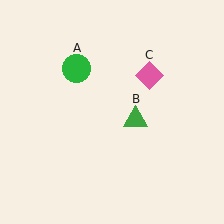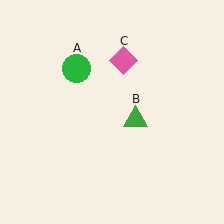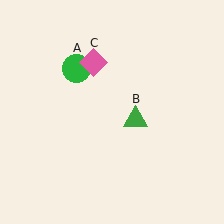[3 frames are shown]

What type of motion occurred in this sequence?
The pink diamond (object C) rotated counterclockwise around the center of the scene.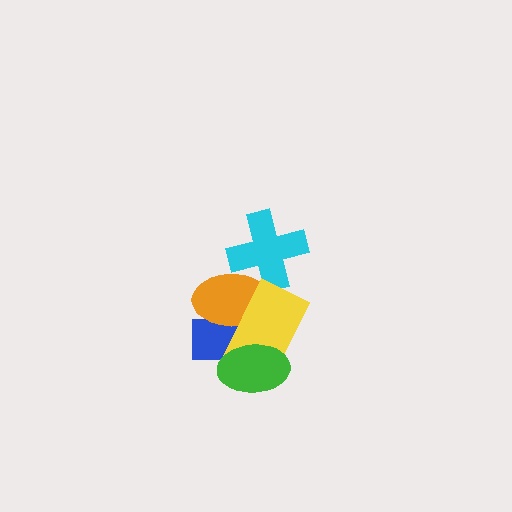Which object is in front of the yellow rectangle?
The green ellipse is in front of the yellow rectangle.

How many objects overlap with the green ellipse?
2 objects overlap with the green ellipse.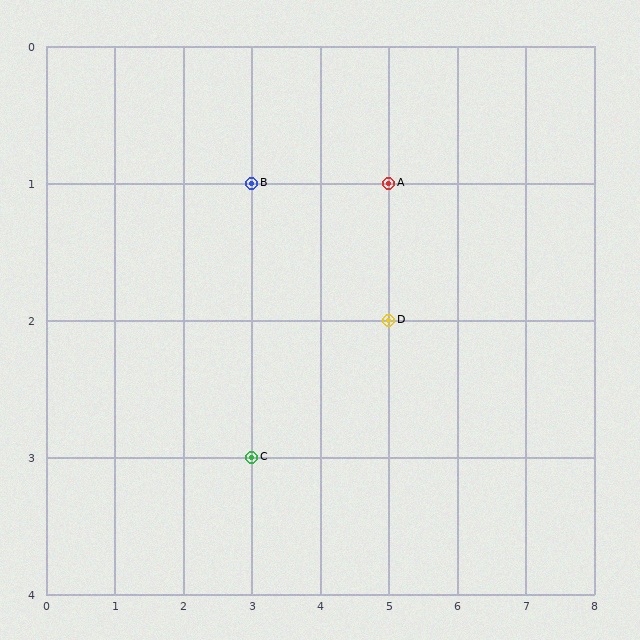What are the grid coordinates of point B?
Point B is at grid coordinates (3, 1).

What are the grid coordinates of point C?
Point C is at grid coordinates (3, 3).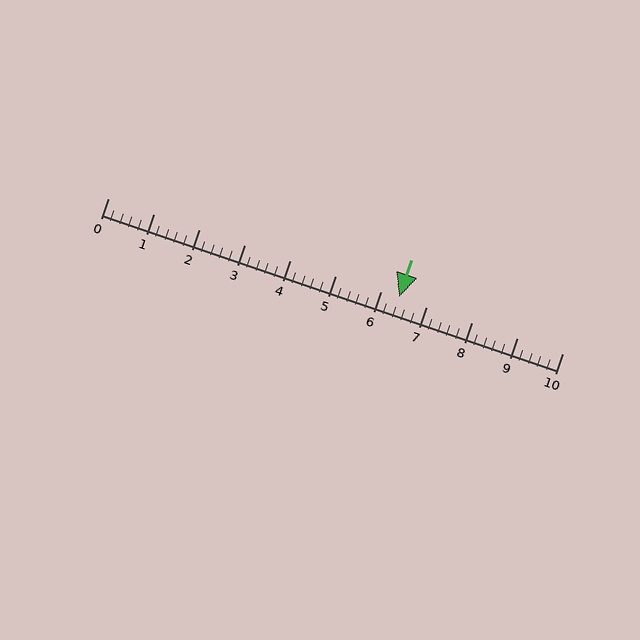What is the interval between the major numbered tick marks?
The major tick marks are spaced 1 units apart.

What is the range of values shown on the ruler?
The ruler shows values from 0 to 10.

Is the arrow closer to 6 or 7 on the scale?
The arrow is closer to 6.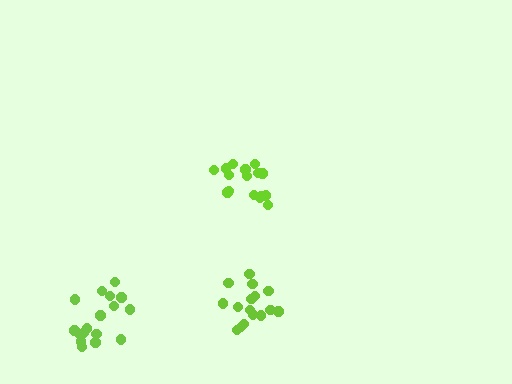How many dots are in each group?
Group 1: 16 dots, Group 2: 16 dots, Group 3: 17 dots (49 total).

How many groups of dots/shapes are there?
There are 3 groups.